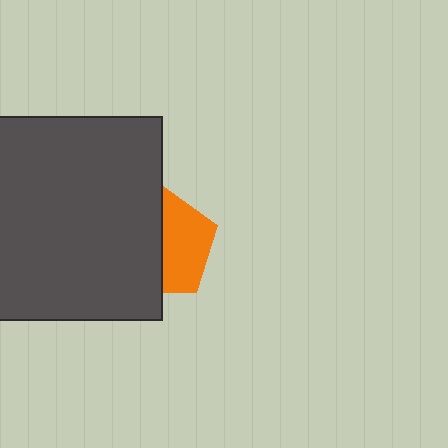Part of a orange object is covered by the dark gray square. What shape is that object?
It is a pentagon.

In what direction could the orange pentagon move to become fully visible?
The orange pentagon could move right. That would shift it out from behind the dark gray square entirely.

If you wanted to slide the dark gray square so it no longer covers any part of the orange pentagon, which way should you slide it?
Slide it left — that is the most direct way to separate the two shapes.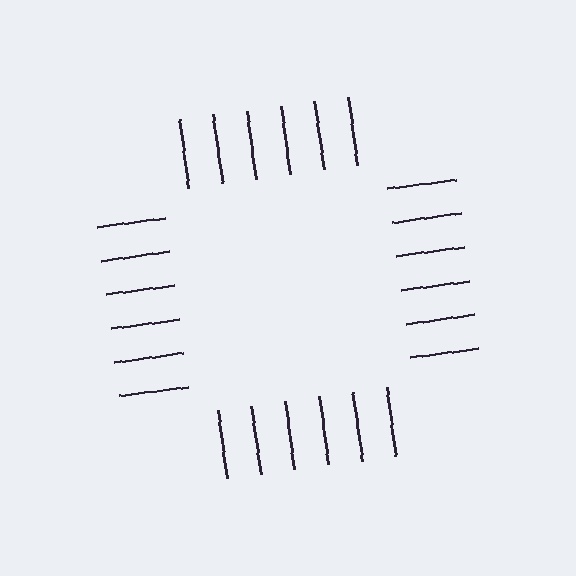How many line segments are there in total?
24 — 6 along each of the 4 edges.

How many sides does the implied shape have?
4 sides — the line-ends trace a square.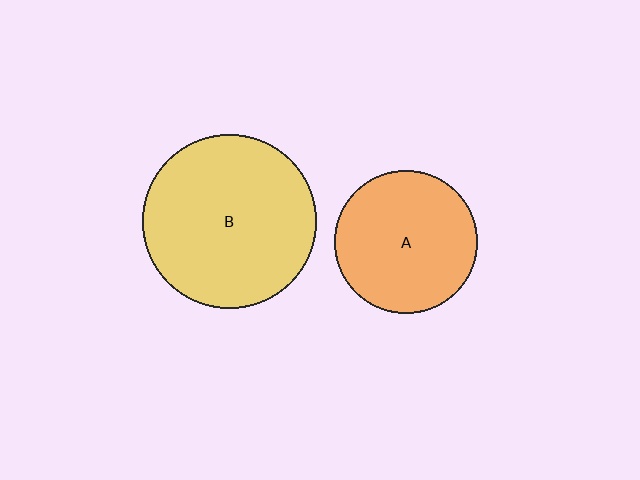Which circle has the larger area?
Circle B (yellow).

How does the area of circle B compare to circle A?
Approximately 1.5 times.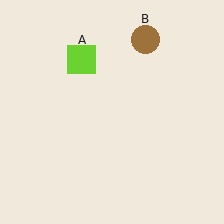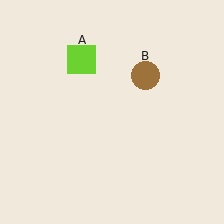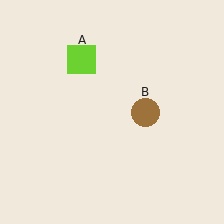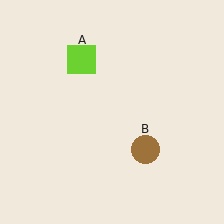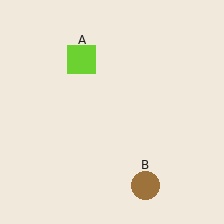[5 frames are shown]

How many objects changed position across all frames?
1 object changed position: brown circle (object B).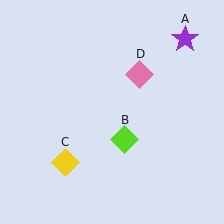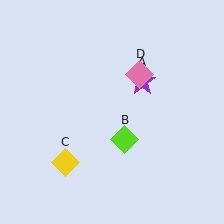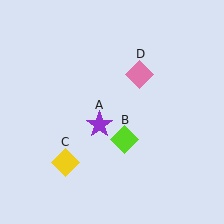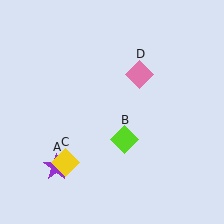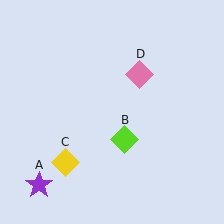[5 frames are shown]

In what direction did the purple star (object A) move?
The purple star (object A) moved down and to the left.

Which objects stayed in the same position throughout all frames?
Lime diamond (object B) and yellow diamond (object C) and pink diamond (object D) remained stationary.